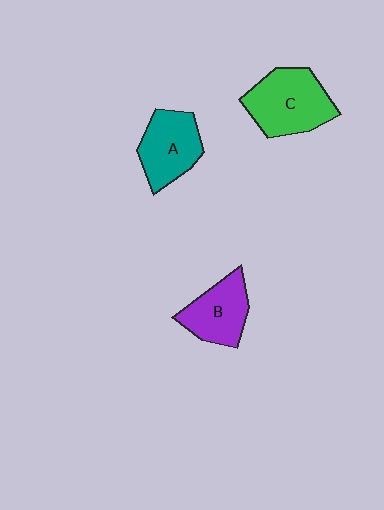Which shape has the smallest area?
Shape B (purple).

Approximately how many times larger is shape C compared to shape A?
Approximately 1.2 times.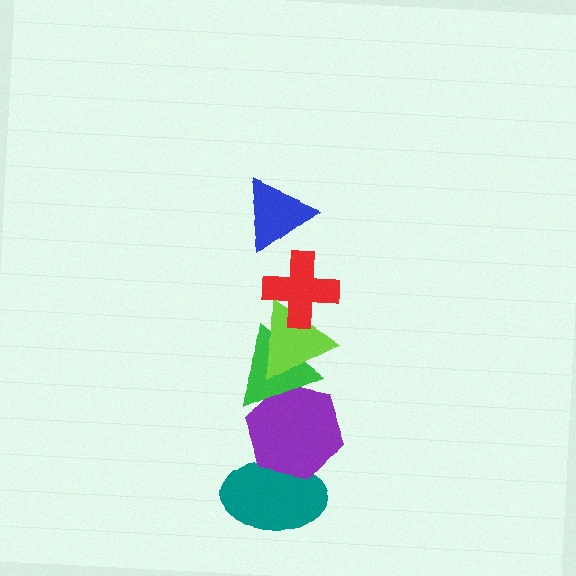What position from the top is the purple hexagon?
The purple hexagon is 5th from the top.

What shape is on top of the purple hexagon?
The green triangle is on top of the purple hexagon.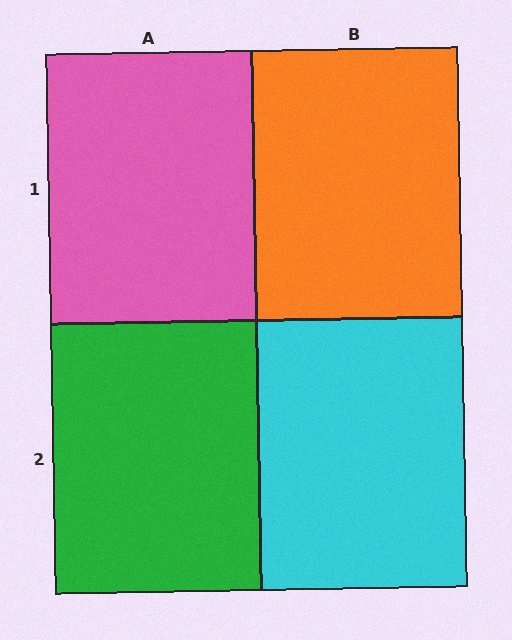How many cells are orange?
1 cell is orange.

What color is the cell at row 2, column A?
Green.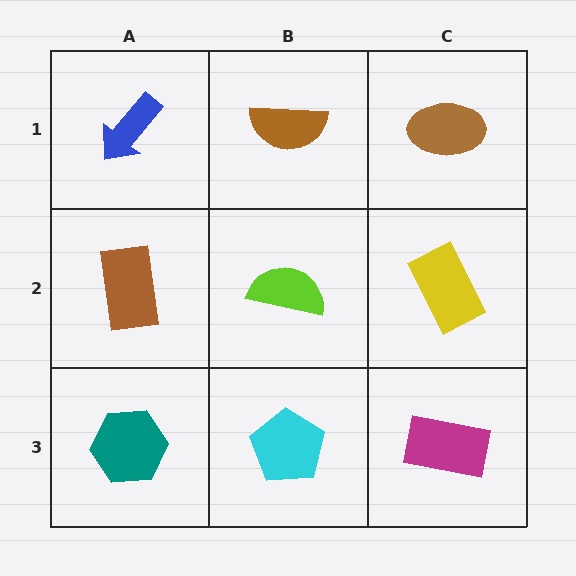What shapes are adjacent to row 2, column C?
A brown ellipse (row 1, column C), a magenta rectangle (row 3, column C), a lime semicircle (row 2, column B).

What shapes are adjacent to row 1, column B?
A lime semicircle (row 2, column B), a blue arrow (row 1, column A), a brown ellipse (row 1, column C).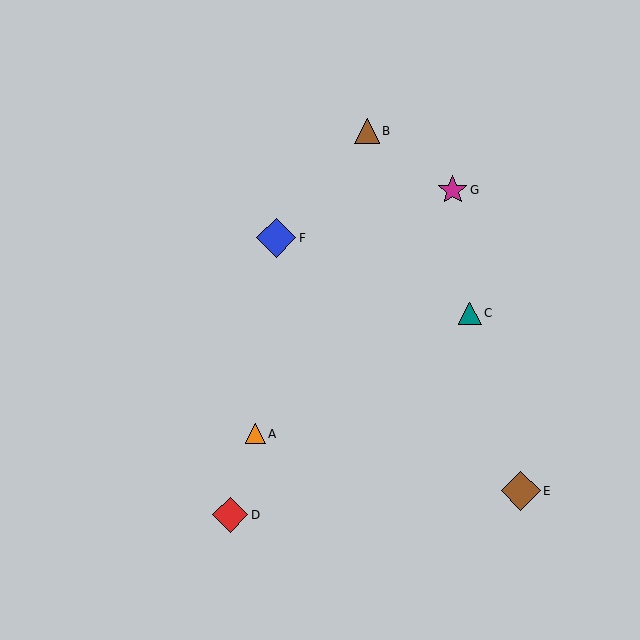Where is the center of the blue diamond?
The center of the blue diamond is at (276, 238).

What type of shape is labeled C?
Shape C is a teal triangle.